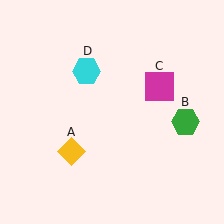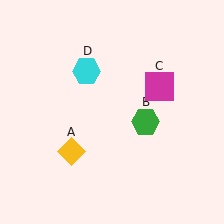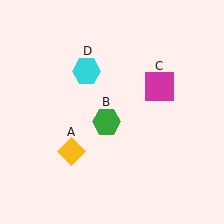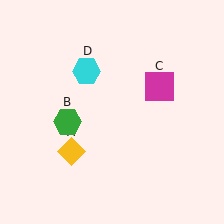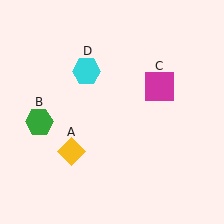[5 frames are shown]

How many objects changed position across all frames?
1 object changed position: green hexagon (object B).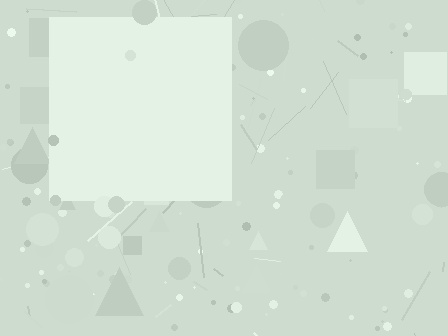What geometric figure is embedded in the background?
A square is embedded in the background.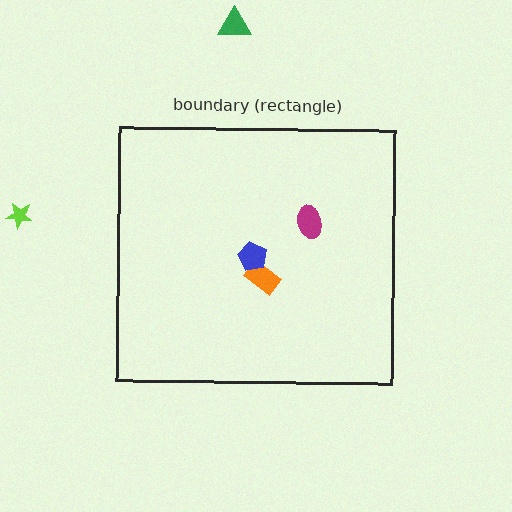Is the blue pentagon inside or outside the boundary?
Inside.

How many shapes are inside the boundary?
3 inside, 2 outside.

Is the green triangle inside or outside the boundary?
Outside.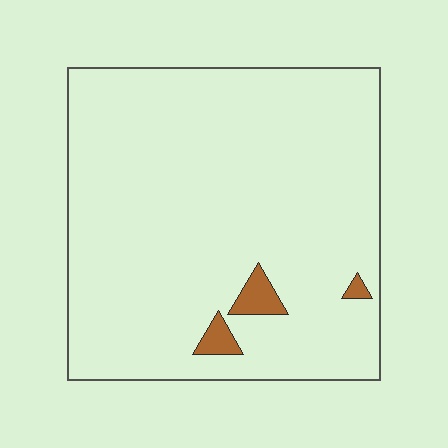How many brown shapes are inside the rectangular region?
3.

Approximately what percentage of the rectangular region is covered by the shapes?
Approximately 5%.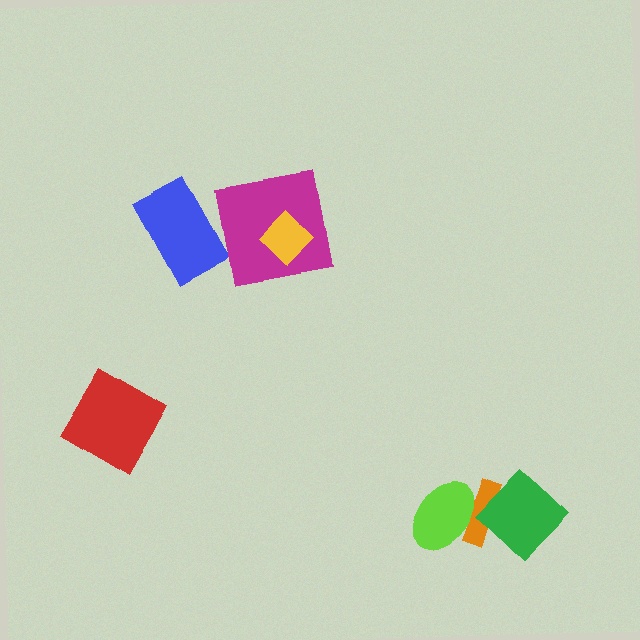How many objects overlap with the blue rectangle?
0 objects overlap with the blue rectangle.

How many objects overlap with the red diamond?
0 objects overlap with the red diamond.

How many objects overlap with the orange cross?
2 objects overlap with the orange cross.